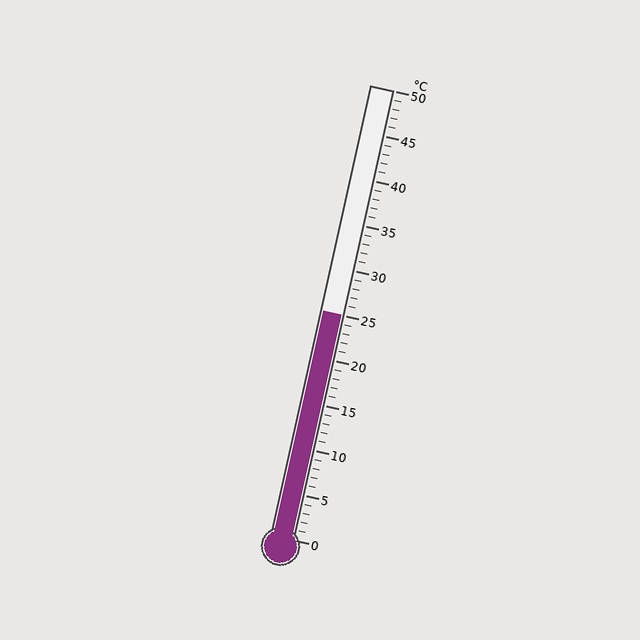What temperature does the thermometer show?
The thermometer shows approximately 25°C.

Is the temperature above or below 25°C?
The temperature is at 25°C.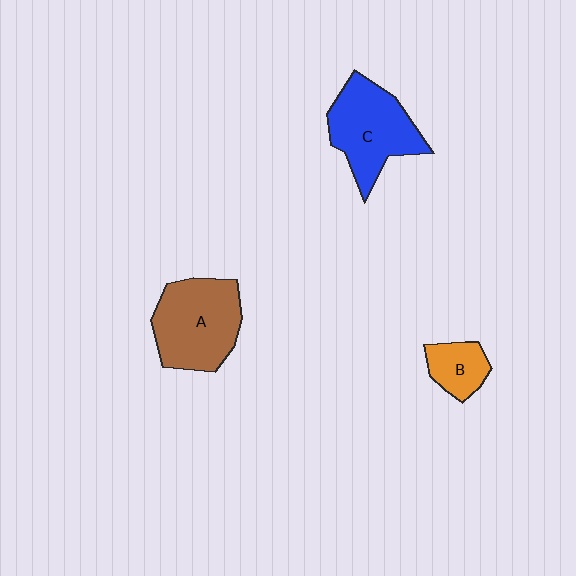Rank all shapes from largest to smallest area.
From largest to smallest: A (brown), C (blue), B (orange).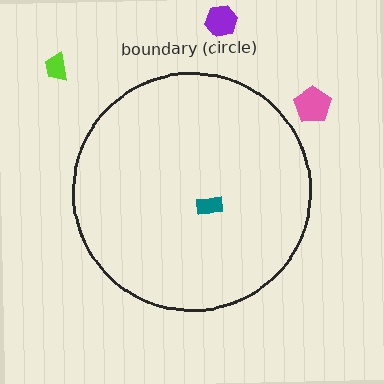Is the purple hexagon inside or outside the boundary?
Outside.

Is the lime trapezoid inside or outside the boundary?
Outside.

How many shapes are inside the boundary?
1 inside, 3 outside.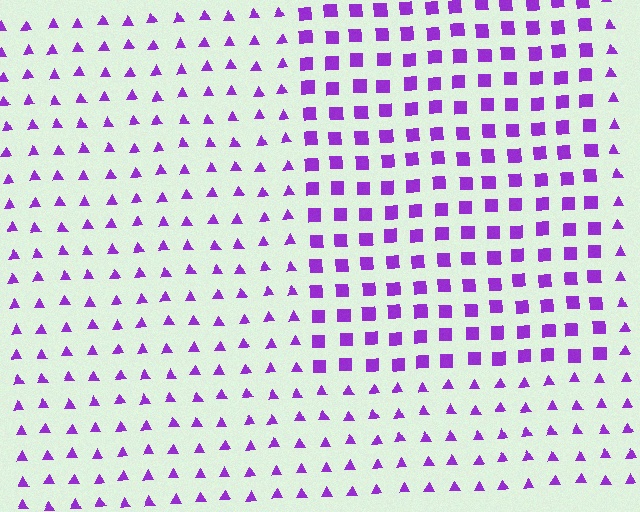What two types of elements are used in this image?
The image uses squares inside the rectangle region and triangles outside it.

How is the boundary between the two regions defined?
The boundary is defined by a change in element shape: squares inside vs. triangles outside. All elements share the same color and spacing.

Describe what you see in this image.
The image is filled with small purple elements arranged in a uniform grid. A rectangle-shaped region contains squares, while the surrounding area contains triangles. The boundary is defined purely by the change in element shape.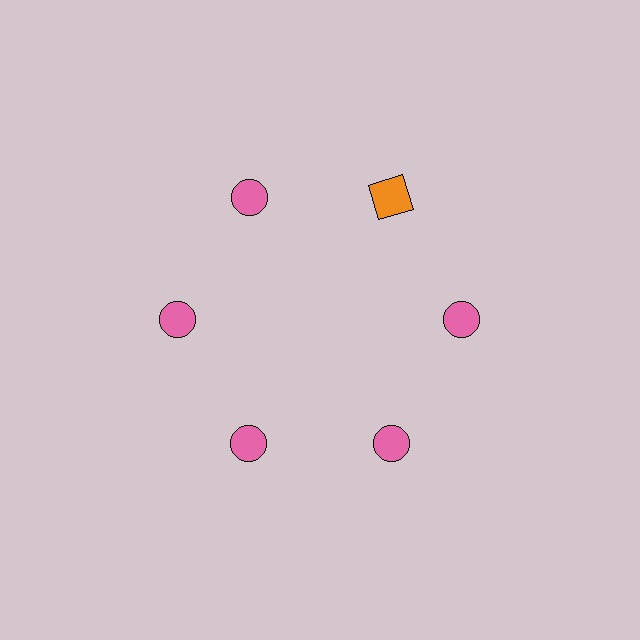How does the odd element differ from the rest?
It differs in both color (orange instead of pink) and shape (square instead of circle).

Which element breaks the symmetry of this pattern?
The orange square at roughly the 1 o'clock position breaks the symmetry. All other shapes are pink circles.